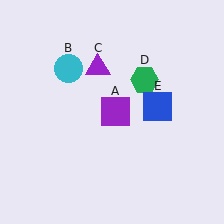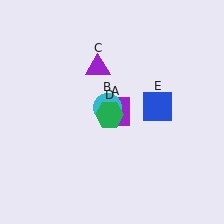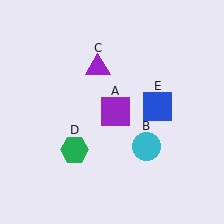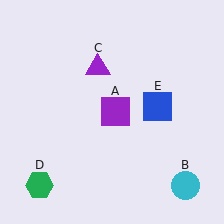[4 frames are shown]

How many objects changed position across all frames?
2 objects changed position: cyan circle (object B), green hexagon (object D).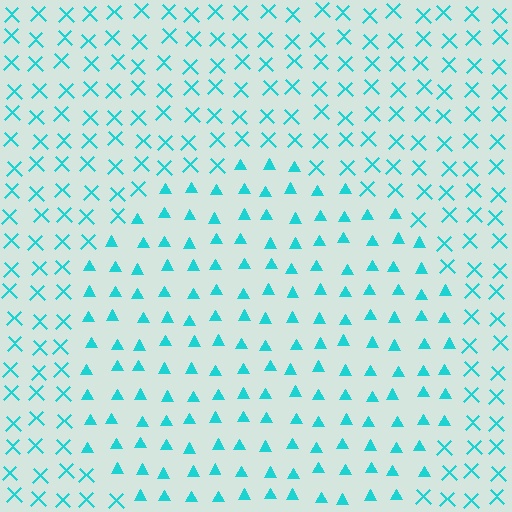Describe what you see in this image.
The image is filled with small cyan elements arranged in a uniform grid. A circle-shaped region contains triangles, while the surrounding area contains X marks. The boundary is defined purely by the change in element shape.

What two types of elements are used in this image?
The image uses triangles inside the circle region and X marks outside it.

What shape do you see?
I see a circle.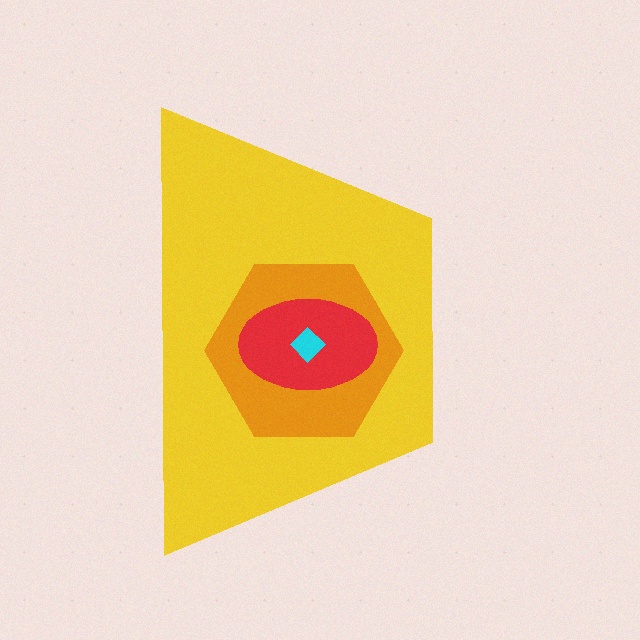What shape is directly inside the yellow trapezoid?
The orange hexagon.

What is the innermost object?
The cyan diamond.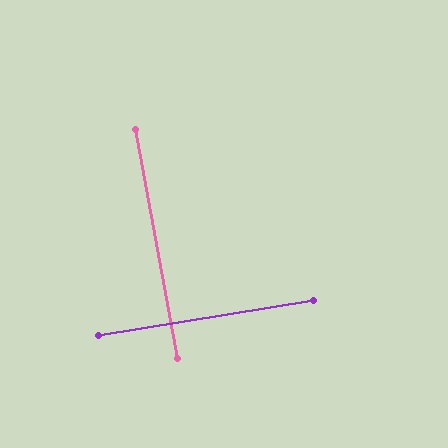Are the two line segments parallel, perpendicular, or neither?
Perpendicular — they meet at approximately 89°.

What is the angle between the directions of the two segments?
Approximately 89 degrees.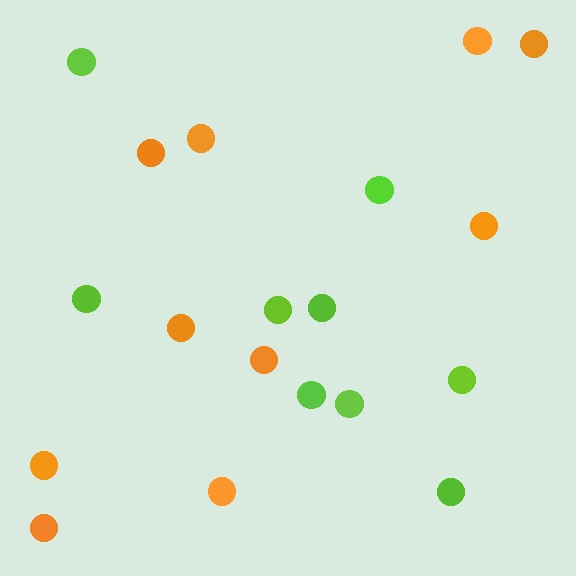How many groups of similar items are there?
There are 2 groups: one group of lime circles (9) and one group of orange circles (10).